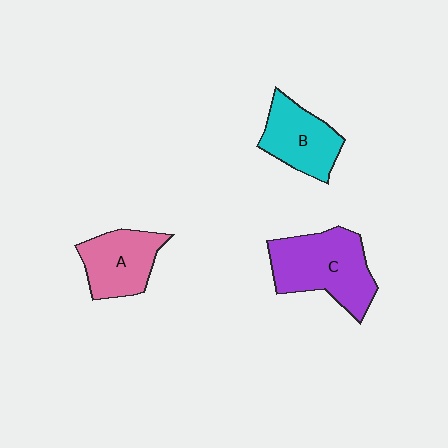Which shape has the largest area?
Shape C (purple).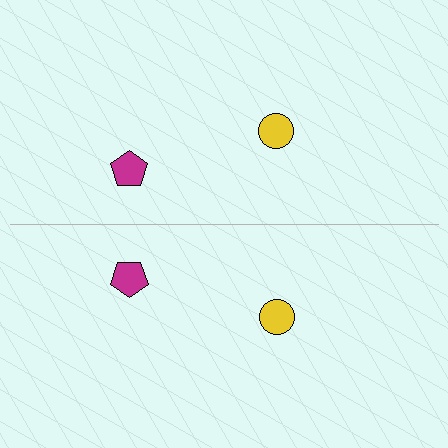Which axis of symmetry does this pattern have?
The pattern has a horizontal axis of symmetry running through the center of the image.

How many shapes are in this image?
There are 4 shapes in this image.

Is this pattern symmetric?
Yes, this pattern has bilateral (reflection) symmetry.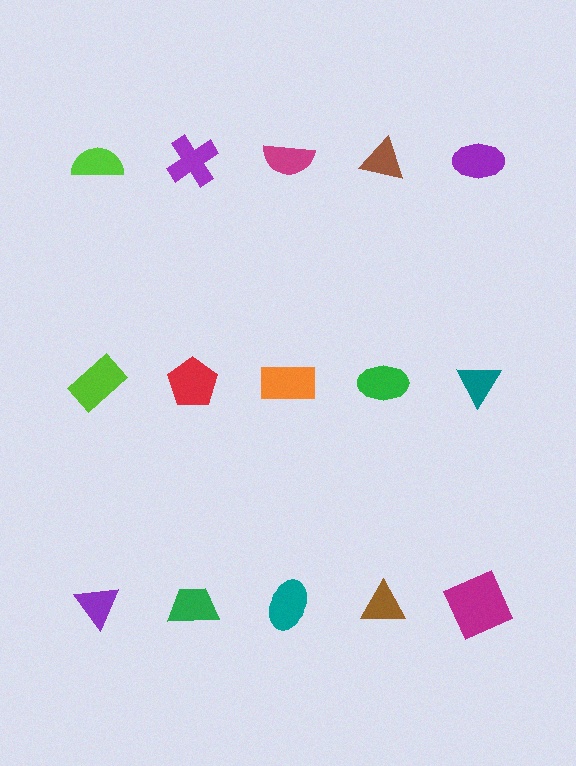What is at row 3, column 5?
A magenta square.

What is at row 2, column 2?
A red pentagon.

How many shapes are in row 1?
5 shapes.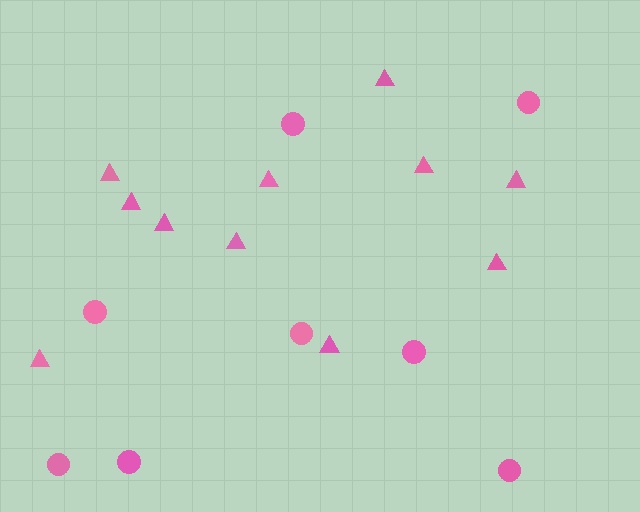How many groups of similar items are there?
There are 2 groups: one group of circles (8) and one group of triangles (11).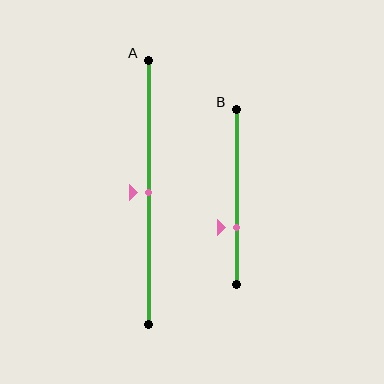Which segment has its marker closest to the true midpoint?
Segment A has its marker closest to the true midpoint.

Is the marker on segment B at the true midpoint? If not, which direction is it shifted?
No, the marker on segment B is shifted downward by about 17% of the segment length.